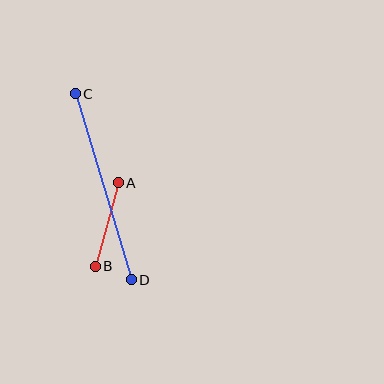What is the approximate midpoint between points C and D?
The midpoint is at approximately (103, 187) pixels.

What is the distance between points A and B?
The distance is approximately 87 pixels.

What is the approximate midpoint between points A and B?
The midpoint is at approximately (107, 224) pixels.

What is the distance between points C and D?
The distance is approximately 194 pixels.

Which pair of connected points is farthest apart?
Points C and D are farthest apart.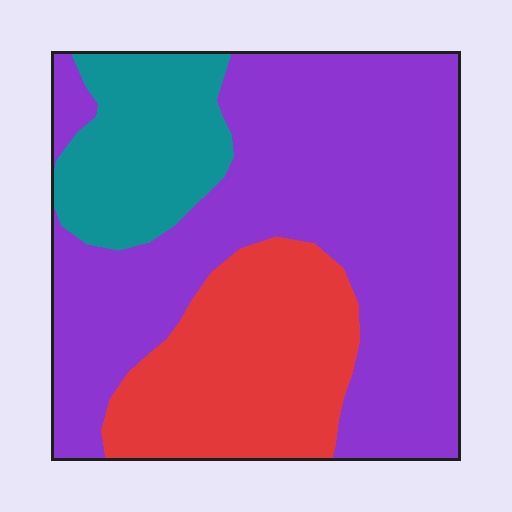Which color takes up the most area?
Purple, at roughly 60%.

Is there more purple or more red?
Purple.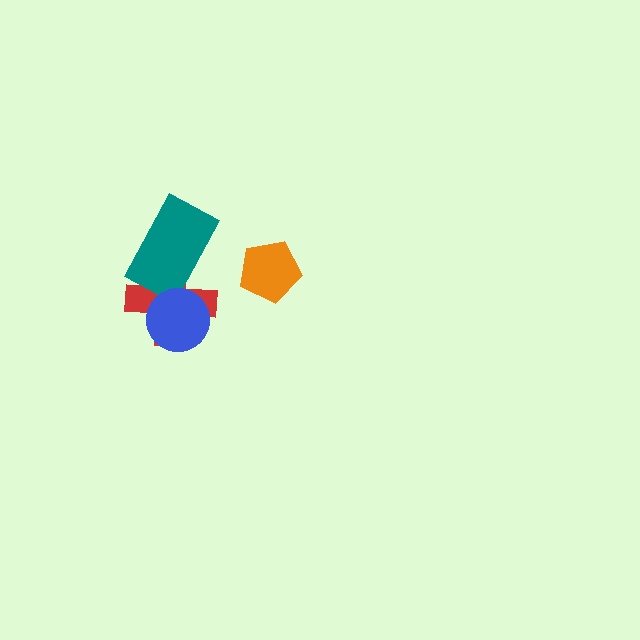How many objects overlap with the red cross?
2 objects overlap with the red cross.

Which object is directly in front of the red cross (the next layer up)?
The teal rectangle is directly in front of the red cross.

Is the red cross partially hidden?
Yes, it is partially covered by another shape.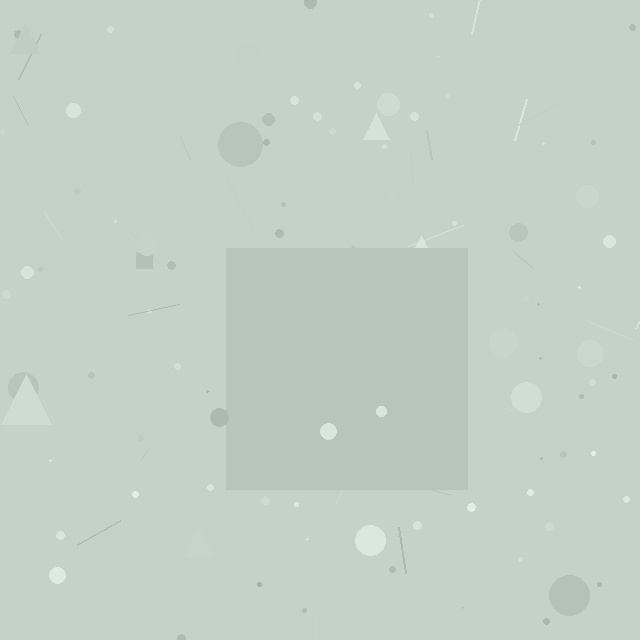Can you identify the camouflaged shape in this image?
The camouflaged shape is a square.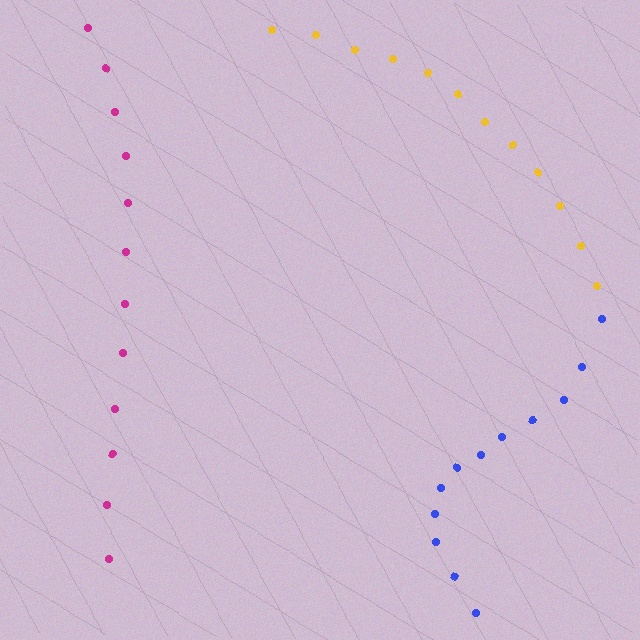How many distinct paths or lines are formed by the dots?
There are 3 distinct paths.